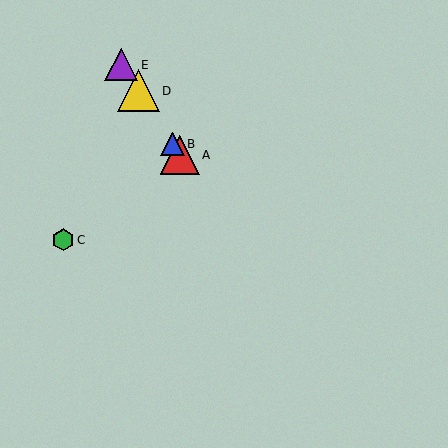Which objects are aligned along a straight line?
Objects A, B, D, E are aligned along a straight line.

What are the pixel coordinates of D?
Object D is at (138, 91).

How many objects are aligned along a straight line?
4 objects (A, B, D, E) are aligned along a straight line.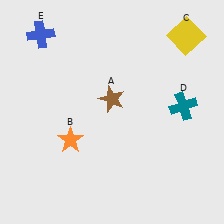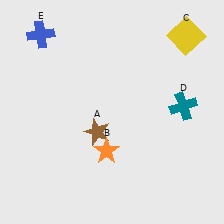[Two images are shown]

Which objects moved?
The objects that moved are: the brown star (A), the orange star (B).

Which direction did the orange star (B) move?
The orange star (B) moved right.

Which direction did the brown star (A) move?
The brown star (A) moved down.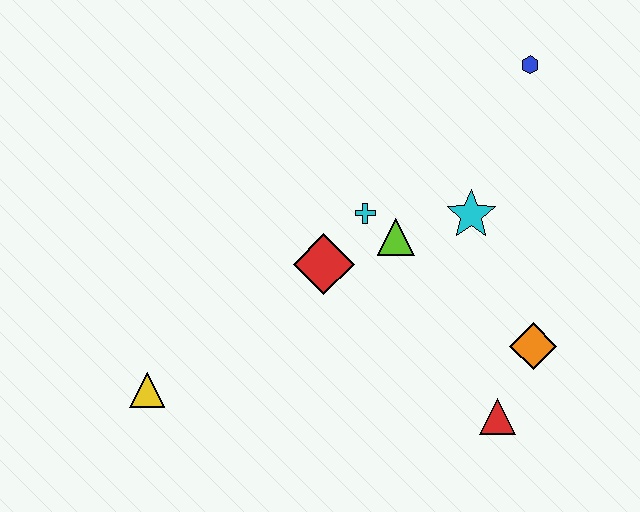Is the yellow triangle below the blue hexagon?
Yes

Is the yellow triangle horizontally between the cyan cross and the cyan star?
No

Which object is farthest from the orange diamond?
The yellow triangle is farthest from the orange diamond.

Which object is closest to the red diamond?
The cyan cross is closest to the red diamond.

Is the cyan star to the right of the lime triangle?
Yes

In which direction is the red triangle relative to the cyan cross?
The red triangle is below the cyan cross.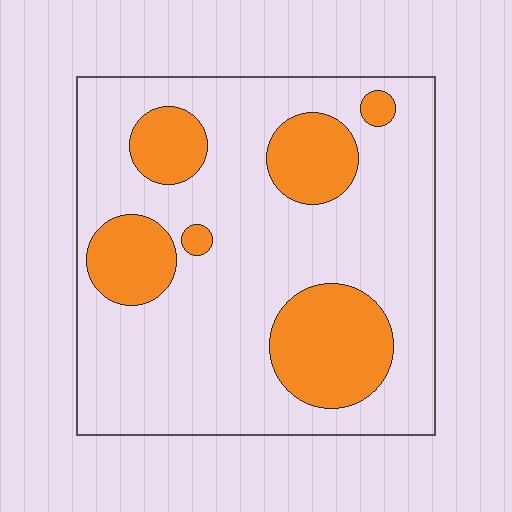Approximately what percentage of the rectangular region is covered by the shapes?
Approximately 25%.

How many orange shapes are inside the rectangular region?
6.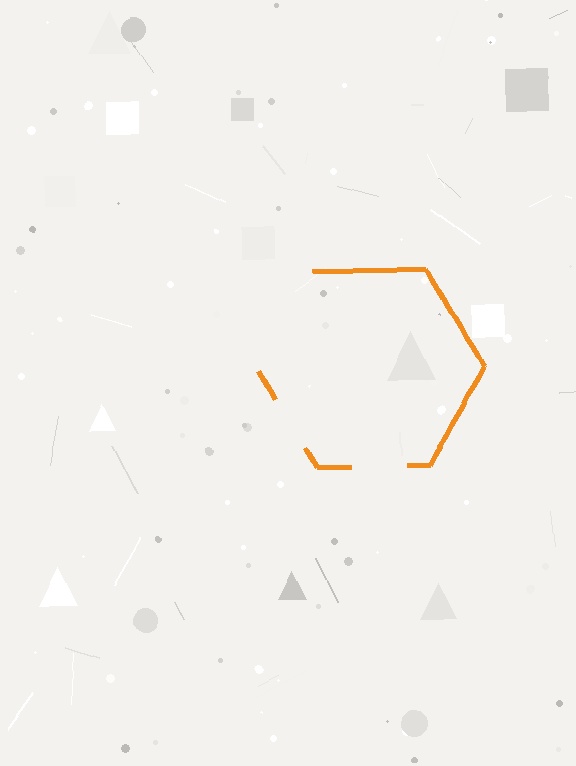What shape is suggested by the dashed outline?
The dashed outline suggests a hexagon.